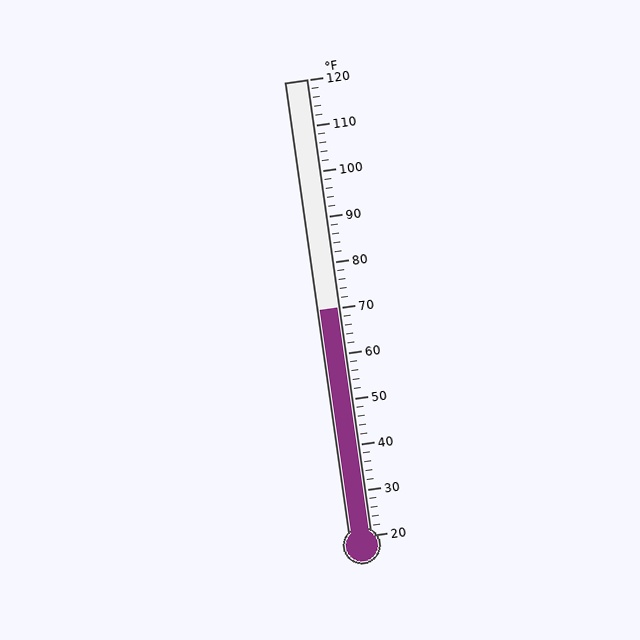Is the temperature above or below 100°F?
The temperature is below 100°F.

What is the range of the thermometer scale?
The thermometer scale ranges from 20°F to 120°F.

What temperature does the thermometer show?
The thermometer shows approximately 70°F.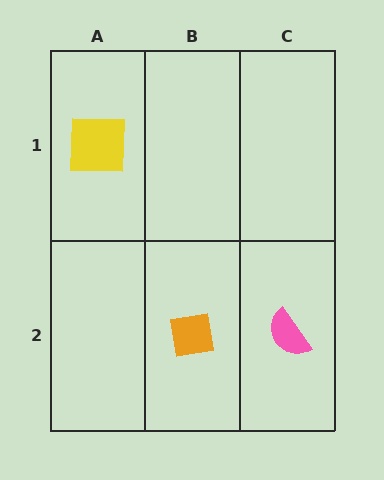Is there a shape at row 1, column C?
No, that cell is empty.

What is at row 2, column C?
A pink semicircle.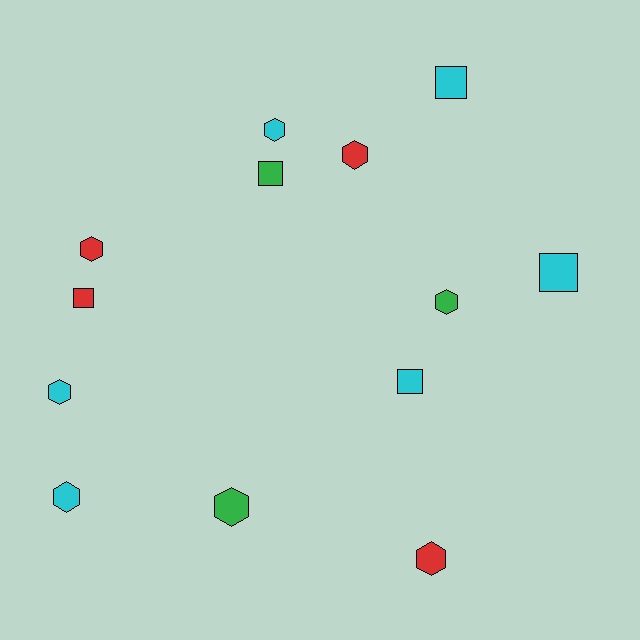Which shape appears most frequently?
Hexagon, with 8 objects.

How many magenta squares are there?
There are no magenta squares.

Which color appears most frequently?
Cyan, with 6 objects.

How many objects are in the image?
There are 13 objects.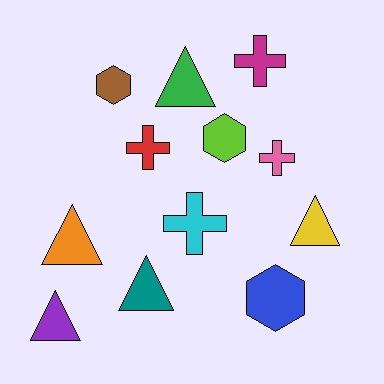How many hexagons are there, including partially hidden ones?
There are 3 hexagons.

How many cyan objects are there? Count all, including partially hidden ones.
There is 1 cyan object.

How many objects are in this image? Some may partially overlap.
There are 12 objects.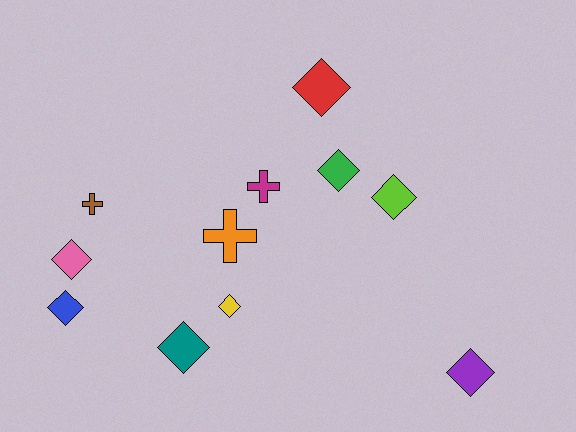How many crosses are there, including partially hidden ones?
There are 3 crosses.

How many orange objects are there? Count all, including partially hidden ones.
There is 1 orange object.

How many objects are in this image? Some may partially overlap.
There are 11 objects.